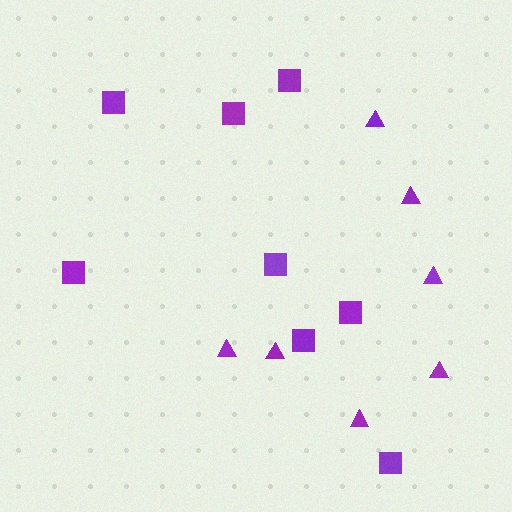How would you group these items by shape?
There are 2 groups: one group of squares (8) and one group of triangles (7).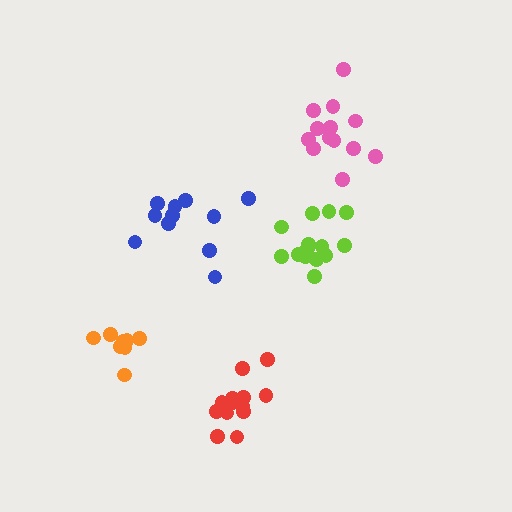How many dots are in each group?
Group 1: 13 dots, Group 2: 11 dots, Group 3: 14 dots, Group 4: 13 dots, Group 5: 8 dots (59 total).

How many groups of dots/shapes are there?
There are 5 groups.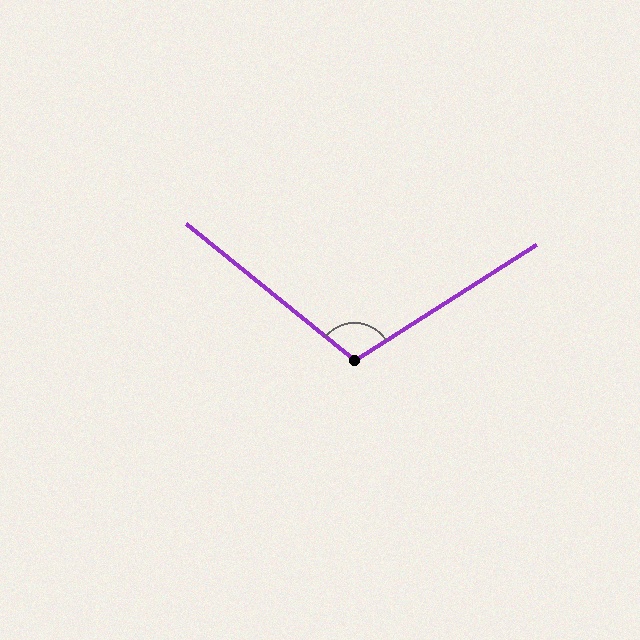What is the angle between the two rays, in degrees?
Approximately 109 degrees.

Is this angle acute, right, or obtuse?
It is obtuse.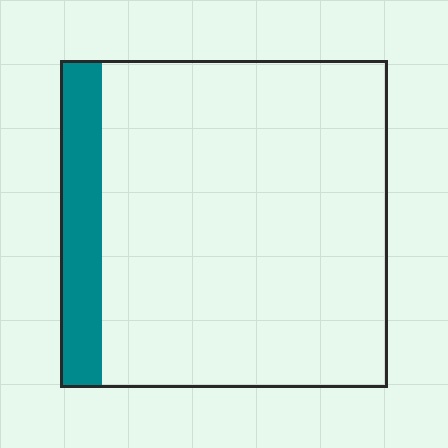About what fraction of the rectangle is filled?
About one eighth (1/8).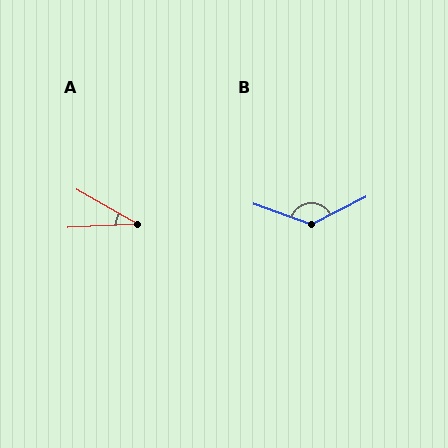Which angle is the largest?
B, at approximately 134 degrees.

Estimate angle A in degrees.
Approximately 33 degrees.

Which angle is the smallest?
A, at approximately 33 degrees.